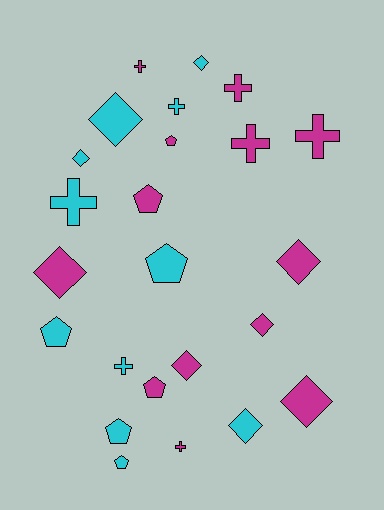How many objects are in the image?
There are 24 objects.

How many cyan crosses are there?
There are 3 cyan crosses.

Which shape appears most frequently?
Diamond, with 9 objects.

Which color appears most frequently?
Magenta, with 13 objects.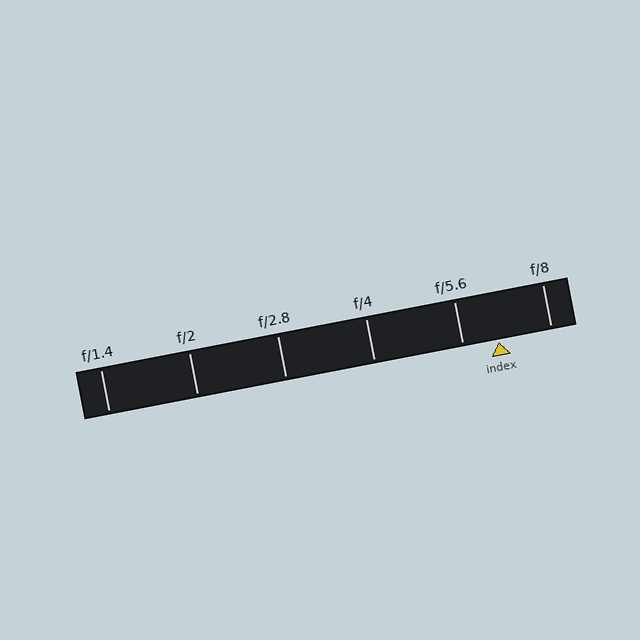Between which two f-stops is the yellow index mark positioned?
The index mark is between f/5.6 and f/8.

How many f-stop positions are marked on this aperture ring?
There are 6 f-stop positions marked.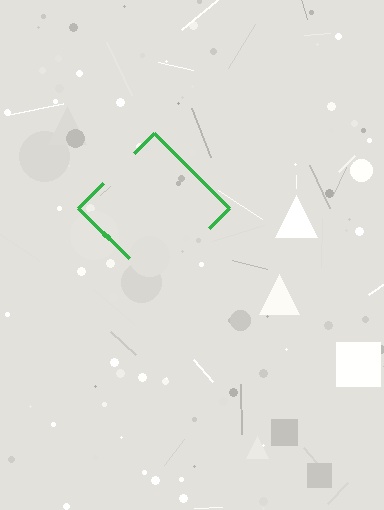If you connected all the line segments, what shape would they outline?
They would outline a diamond.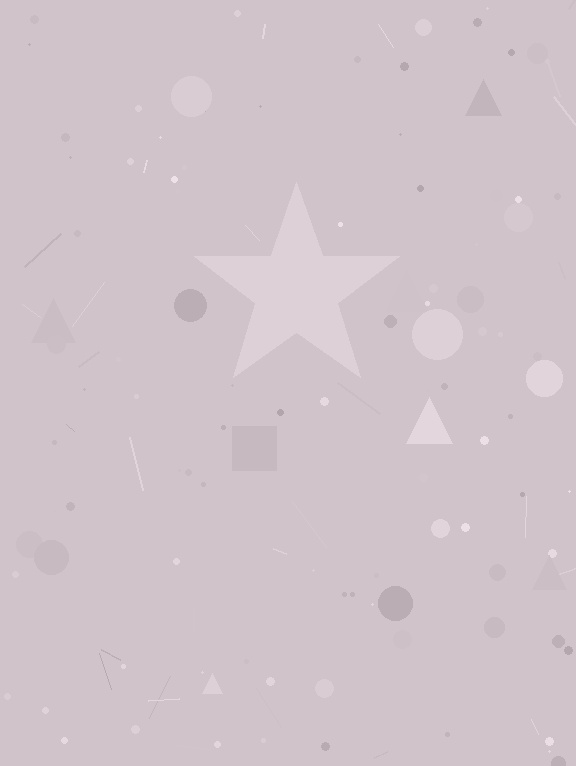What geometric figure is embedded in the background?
A star is embedded in the background.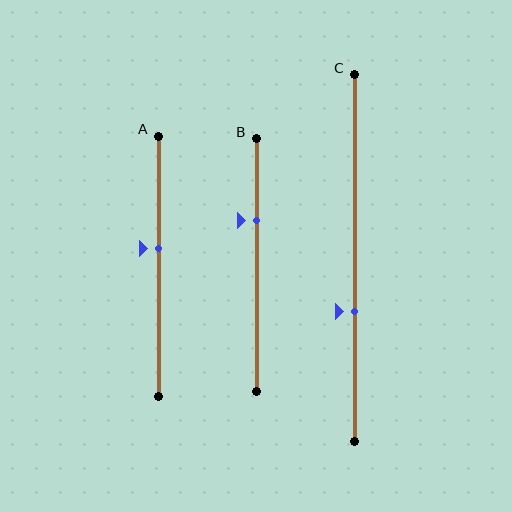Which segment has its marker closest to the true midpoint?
Segment A has its marker closest to the true midpoint.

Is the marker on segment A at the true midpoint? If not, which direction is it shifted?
No, the marker on segment A is shifted upward by about 7% of the segment length.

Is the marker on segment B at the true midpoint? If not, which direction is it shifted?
No, the marker on segment B is shifted upward by about 18% of the segment length.